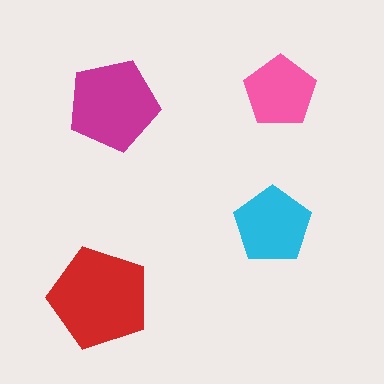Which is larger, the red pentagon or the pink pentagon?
The red one.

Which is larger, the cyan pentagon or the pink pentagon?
The cyan one.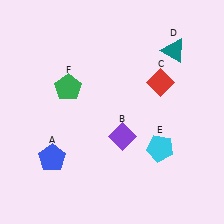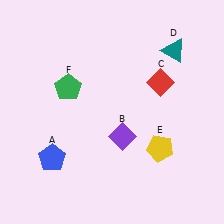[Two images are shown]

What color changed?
The pentagon (E) changed from cyan in Image 1 to yellow in Image 2.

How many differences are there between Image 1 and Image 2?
There is 1 difference between the two images.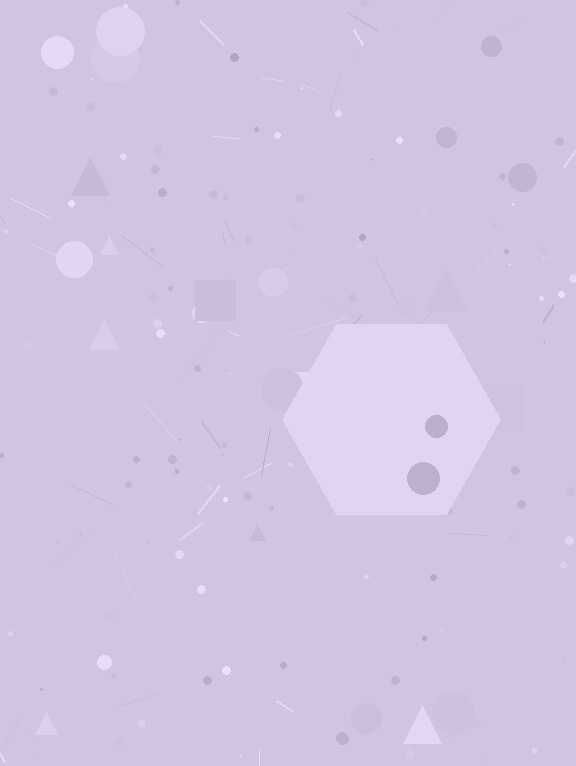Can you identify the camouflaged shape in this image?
The camouflaged shape is a hexagon.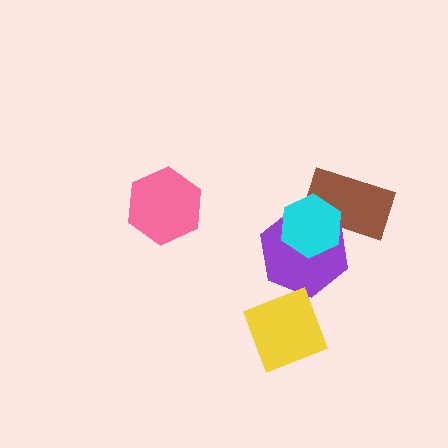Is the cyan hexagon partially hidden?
No, no other shape covers it.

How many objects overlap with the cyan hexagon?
2 objects overlap with the cyan hexagon.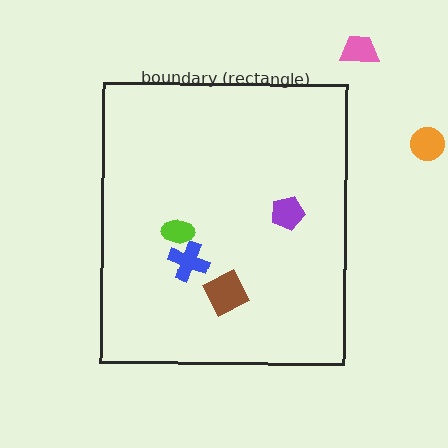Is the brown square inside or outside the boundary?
Inside.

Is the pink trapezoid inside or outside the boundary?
Outside.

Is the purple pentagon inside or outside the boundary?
Inside.